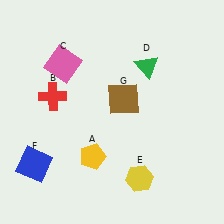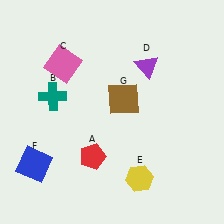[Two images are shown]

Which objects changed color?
A changed from yellow to red. B changed from red to teal. D changed from green to purple.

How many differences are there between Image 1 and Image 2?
There are 3 differences between the two images.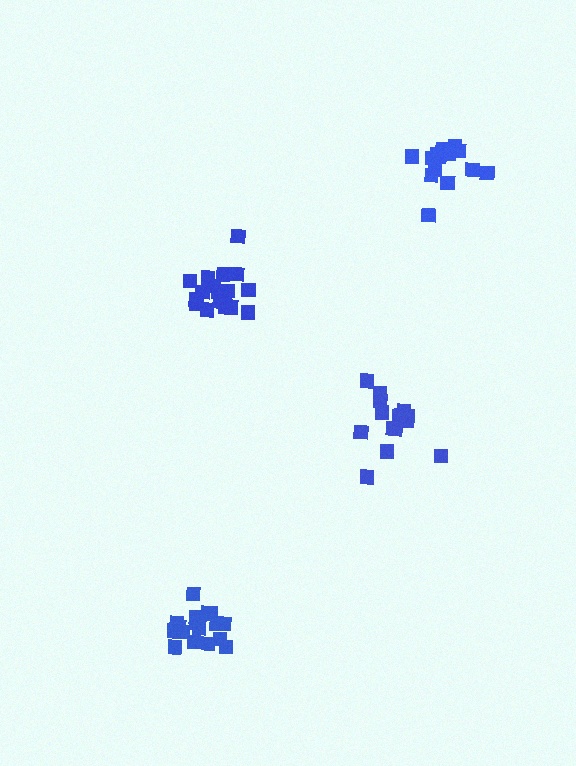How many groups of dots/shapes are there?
There are 4 groups.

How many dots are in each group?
Group 1: 19 dots, Group 2: 15 dots, Group 3: 15 dots, Group 4: 19 dots (68 total).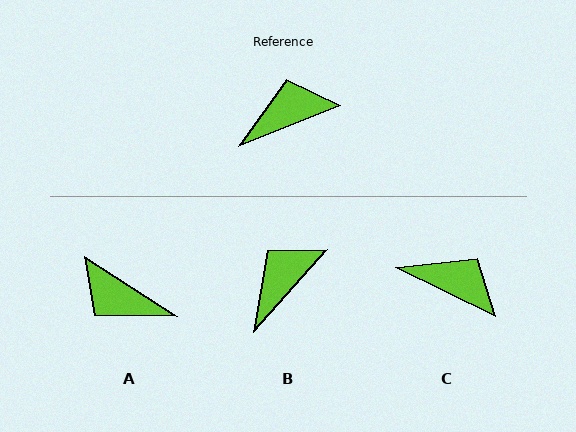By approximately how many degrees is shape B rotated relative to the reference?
Approximately 26 degrees counter-clockwise.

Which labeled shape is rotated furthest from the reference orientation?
A, about 125 degrees away.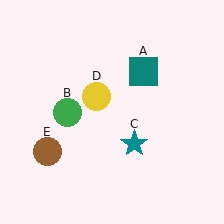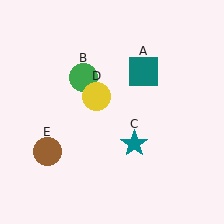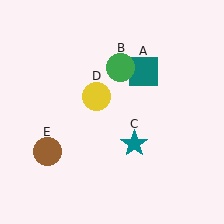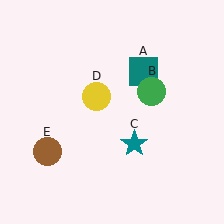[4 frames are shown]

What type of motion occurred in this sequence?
The green circle (object B) rotated clockwise around the center of the scene.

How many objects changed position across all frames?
1 object changed position: green circle (object B).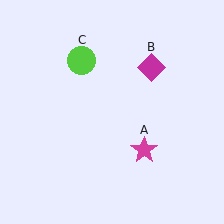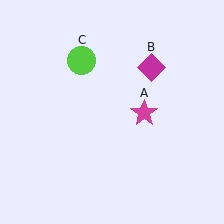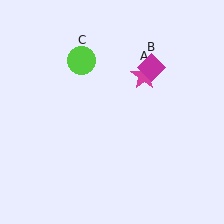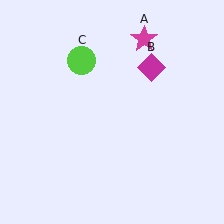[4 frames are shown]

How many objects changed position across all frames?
1 object changed position: magenta star (object A).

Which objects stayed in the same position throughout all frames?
Magenta diamond (object B) and lime circle (object C) remained stationary.